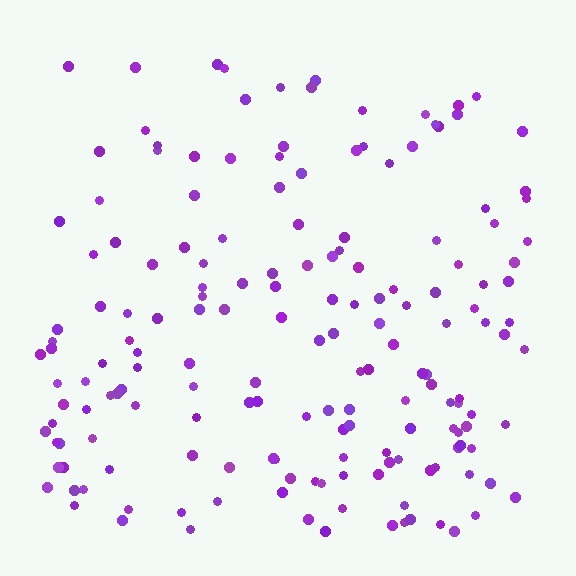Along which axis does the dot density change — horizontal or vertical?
Vertical.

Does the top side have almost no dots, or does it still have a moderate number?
Still a moderate number, just noticeably fewer than the bottom.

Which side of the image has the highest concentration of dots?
The bottom.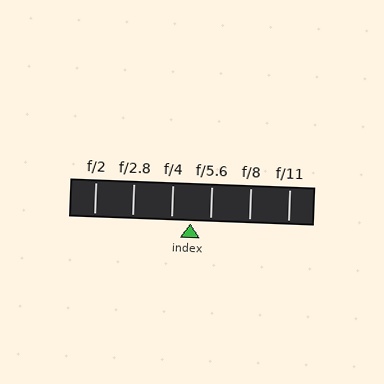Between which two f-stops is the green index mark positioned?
The index mark is between f/4 and f/5.6.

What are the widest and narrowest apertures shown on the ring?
The widest aperture shown is f/2 and the narrowest is f/11.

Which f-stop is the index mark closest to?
The index mark is closest to f/4.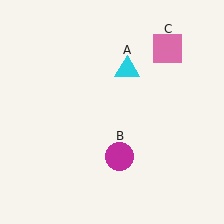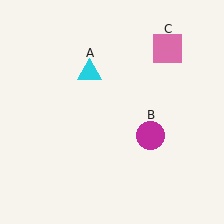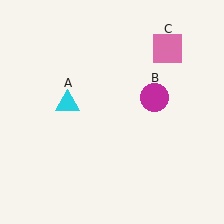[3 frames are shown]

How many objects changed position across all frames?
2 objects changed position: cyan triangle (object A), magenta circle (object B).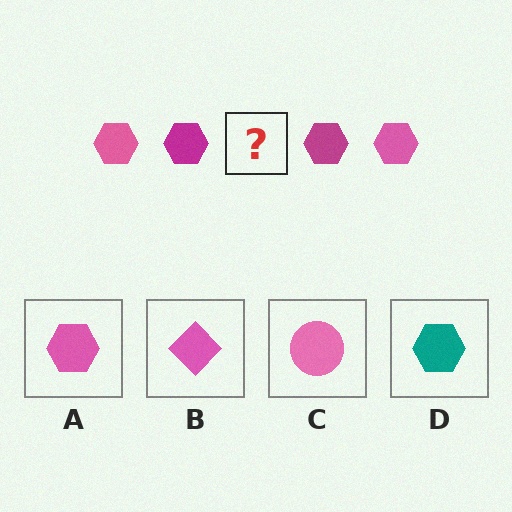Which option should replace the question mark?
Option A.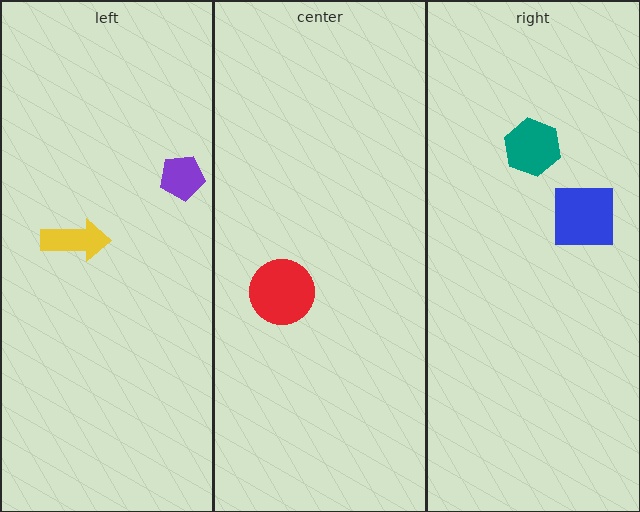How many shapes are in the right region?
2.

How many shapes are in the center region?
1.